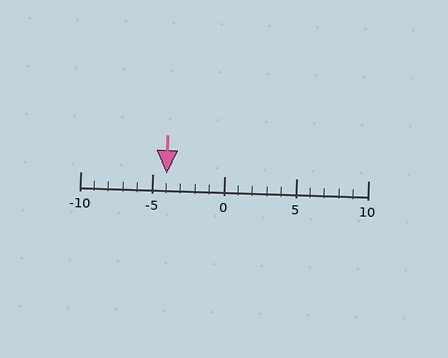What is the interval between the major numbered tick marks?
The major tick marks are spaced 5 units apart.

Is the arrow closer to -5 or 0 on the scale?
The arrow is closer to -5.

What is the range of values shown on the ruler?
The ruler shows values from -10 to 10.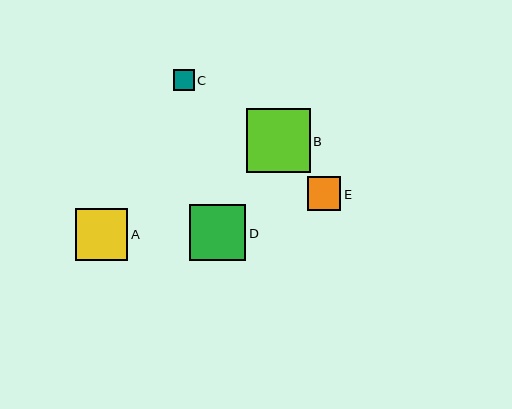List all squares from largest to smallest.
From largest to smallest: B, D, A, E, C.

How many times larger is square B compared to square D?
Square B is approximately 1.1 times the size of square D.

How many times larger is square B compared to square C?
Square B is approximately 3.1 times the size of square C.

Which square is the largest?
Square B is the largest with a size of approximately 64 pixels.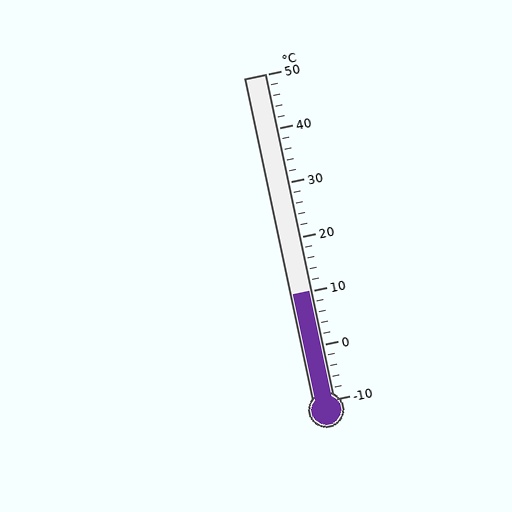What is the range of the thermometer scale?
The thermometer scale ranges from -10°C to 50°C.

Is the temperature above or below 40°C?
The temperature is below 40°C.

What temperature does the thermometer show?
The thermometer shows approximately 10°C.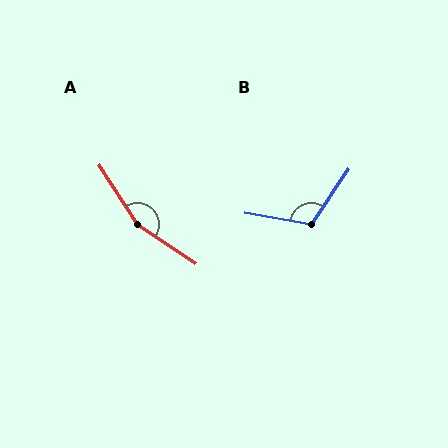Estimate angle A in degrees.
Approximately 157 degrees.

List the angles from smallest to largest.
B (114°), A (157°).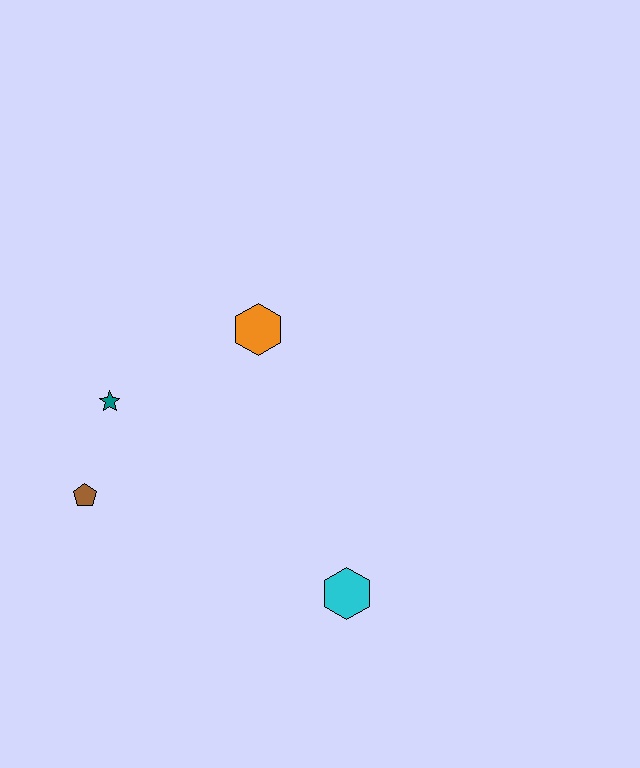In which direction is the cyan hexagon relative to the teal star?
The cyan hexagon is to the right of the teal star.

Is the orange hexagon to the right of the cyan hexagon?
No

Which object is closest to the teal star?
The brown pentagon is closest to the teal star.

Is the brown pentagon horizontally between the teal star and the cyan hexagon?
No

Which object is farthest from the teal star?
The cyan hexagon is farthest from the teal star.